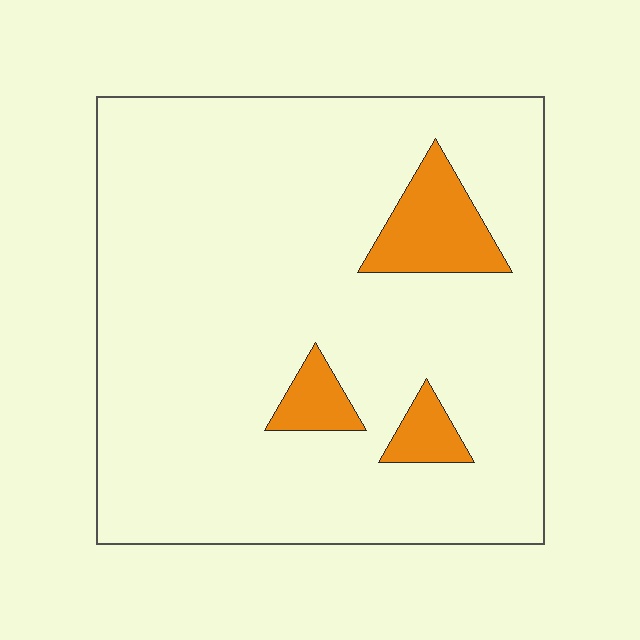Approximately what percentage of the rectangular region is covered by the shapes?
Approximately 10%.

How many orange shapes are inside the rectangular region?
3.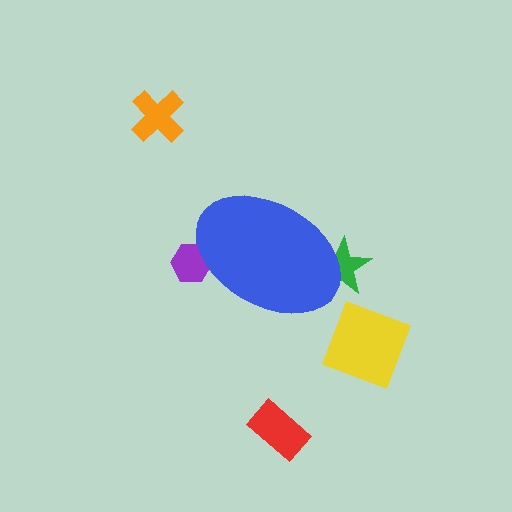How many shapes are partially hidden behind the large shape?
2 shapes are partially hidden.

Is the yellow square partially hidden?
No, the yellow square is fully visible.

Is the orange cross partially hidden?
No, the orange cross is fully visible.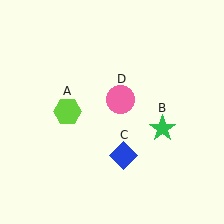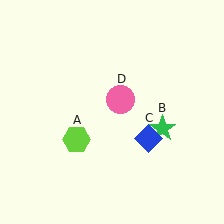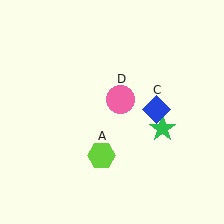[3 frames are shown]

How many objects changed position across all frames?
2 objects changed position: lime hexagon (object A), blue diamond (object C).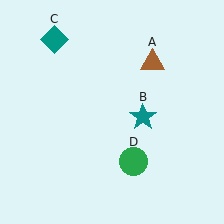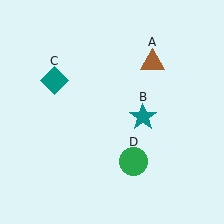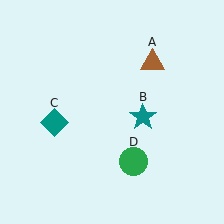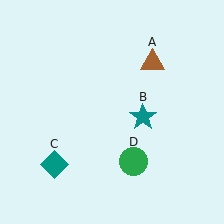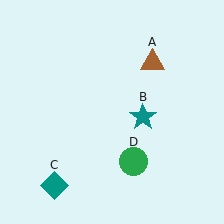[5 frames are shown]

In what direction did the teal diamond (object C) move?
The teal diamond (object C) moved down.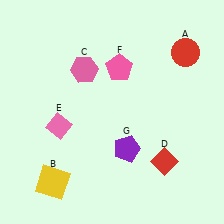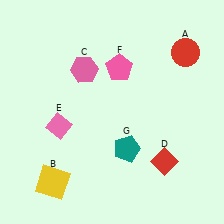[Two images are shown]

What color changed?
The pentagon (G) changed from purple in Image 1 to teal in Image 2.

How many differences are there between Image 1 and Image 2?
There is 1 difference between the two images.